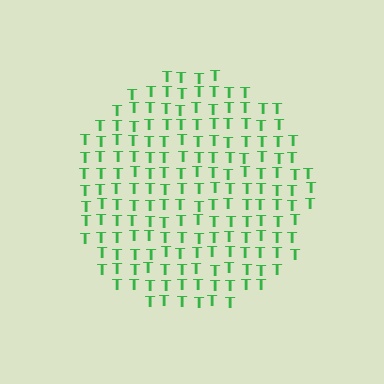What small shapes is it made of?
It is made of small letter T's.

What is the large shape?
The large shape is a circle.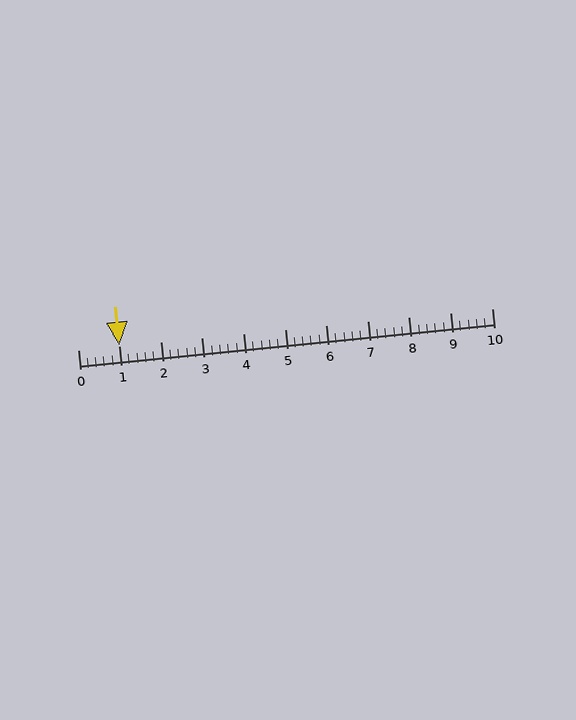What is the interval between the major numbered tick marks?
The major tick marks are spaced 1 units apart.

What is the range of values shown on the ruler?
The ruler shows values from 0 to 10.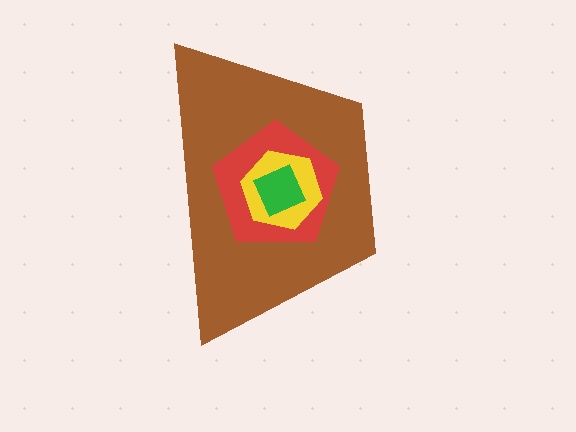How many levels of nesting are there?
4.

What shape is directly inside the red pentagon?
The yellow hexagon.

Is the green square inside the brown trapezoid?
Yes.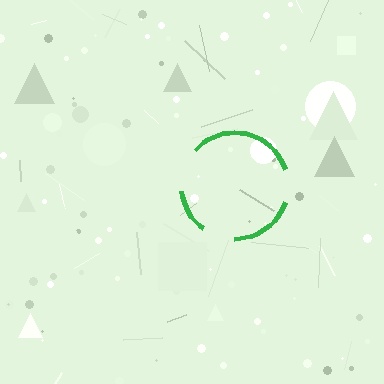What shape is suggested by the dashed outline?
The dashed outline suggests a circle.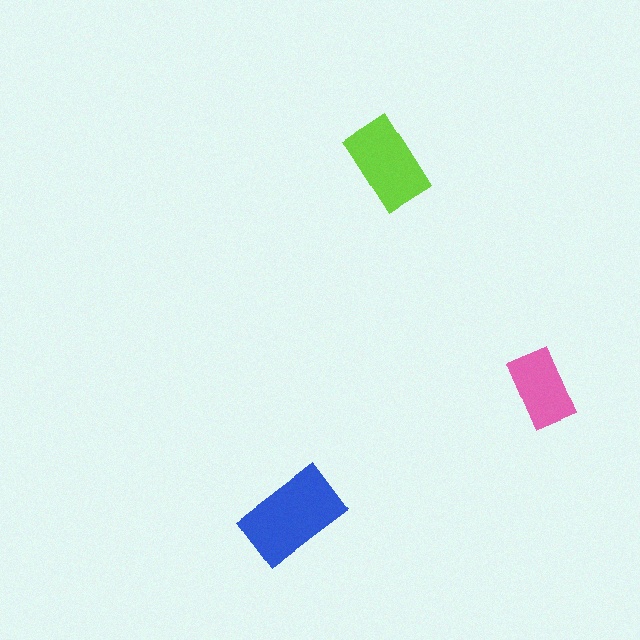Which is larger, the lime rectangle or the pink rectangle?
The lime one.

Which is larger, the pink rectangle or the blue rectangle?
The blue one.